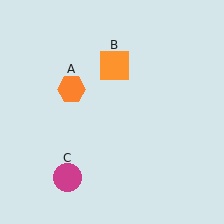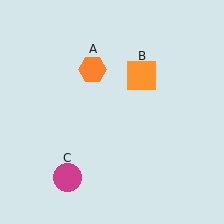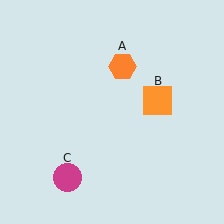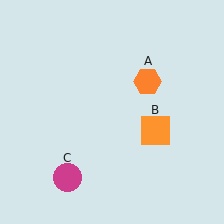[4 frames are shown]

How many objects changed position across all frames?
2 objects changed position: orange hexagon (object A), orange square (object B).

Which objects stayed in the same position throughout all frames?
Magenta circle (object C) remained stationary.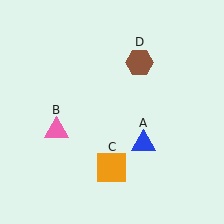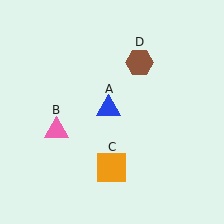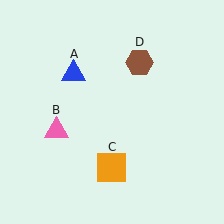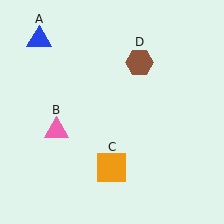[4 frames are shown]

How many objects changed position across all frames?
1 object changed position: blue triangle (object A).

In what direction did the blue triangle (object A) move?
The blue triangle (object A) moved up and to the left.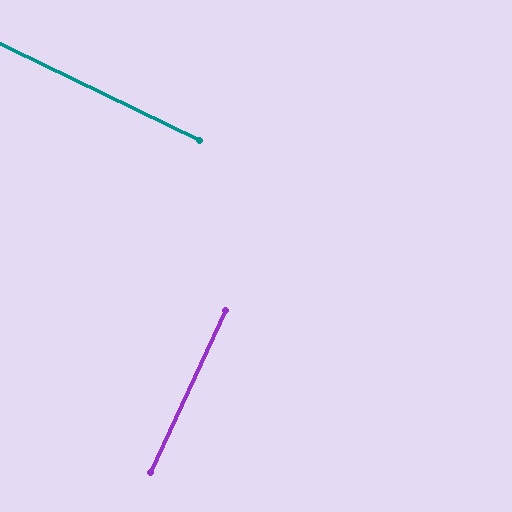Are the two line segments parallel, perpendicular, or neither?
Perpendicular — they meet at approximately 89°.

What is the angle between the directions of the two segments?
Approximately 89 degrees.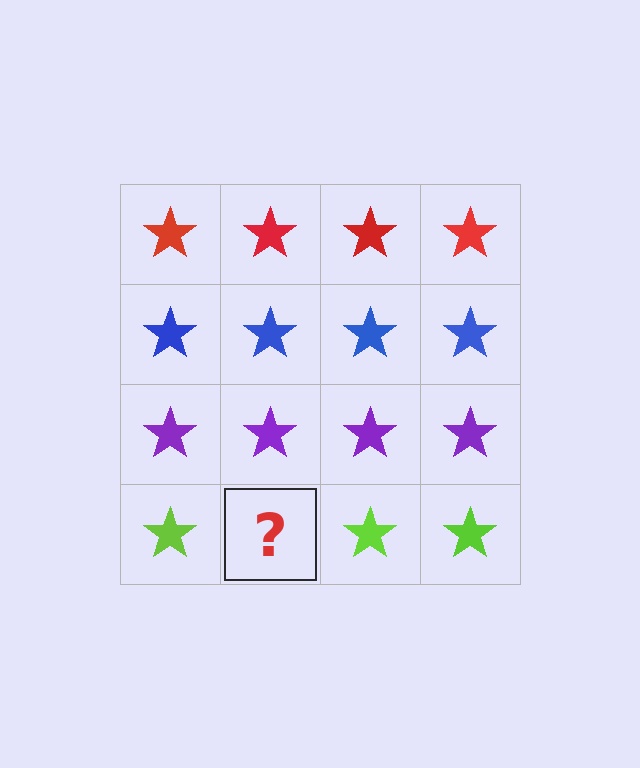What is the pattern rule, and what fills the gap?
The rule is that each row has a consistent color. The gap should be filled with a lime star.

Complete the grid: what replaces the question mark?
The question mark should be replaced with a lime star.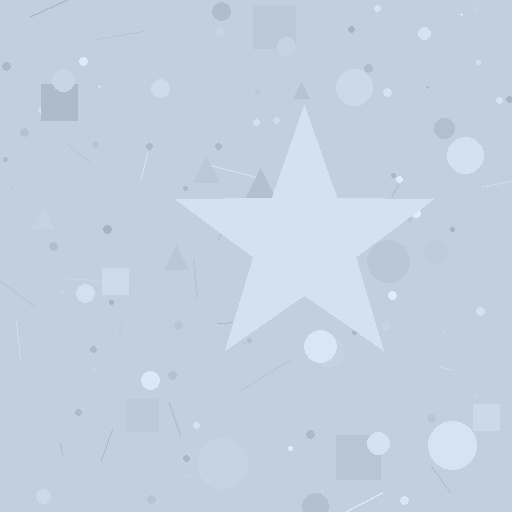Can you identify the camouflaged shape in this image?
The camouflaged shape is a star.